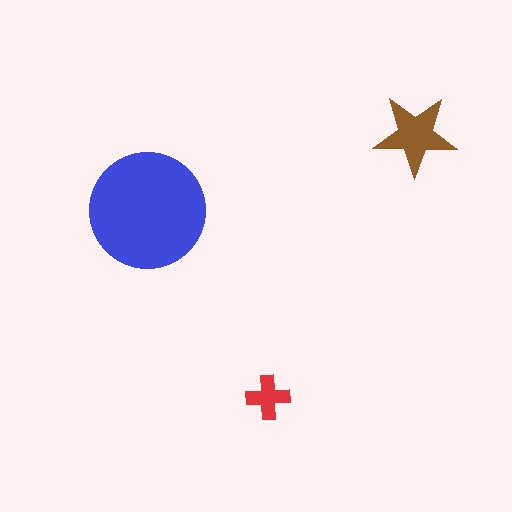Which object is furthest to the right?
The brown star is rightmost.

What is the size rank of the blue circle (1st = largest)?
1st.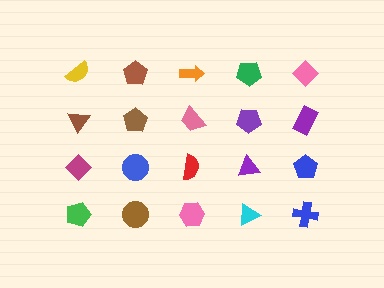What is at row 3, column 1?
A magenta diamond.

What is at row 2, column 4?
A purple pentagon.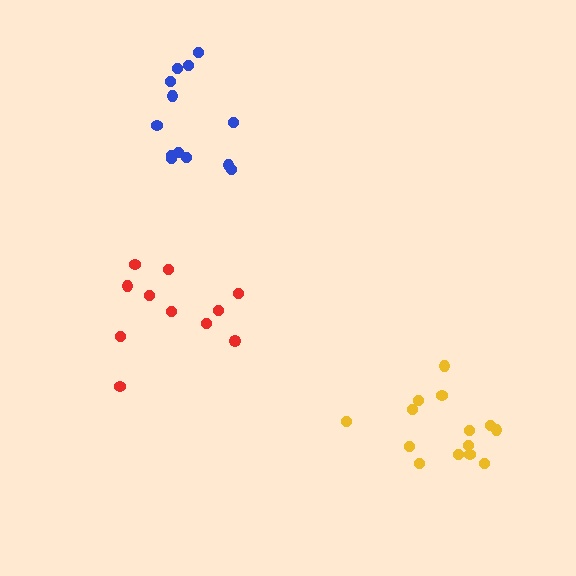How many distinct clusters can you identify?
There are 3 distinct clusters.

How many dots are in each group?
Group 1: 11 dots, Group 2: 14 dots, Group 3: 13 dots (38 total).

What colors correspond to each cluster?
The clusters are colored: red, yellow, blue.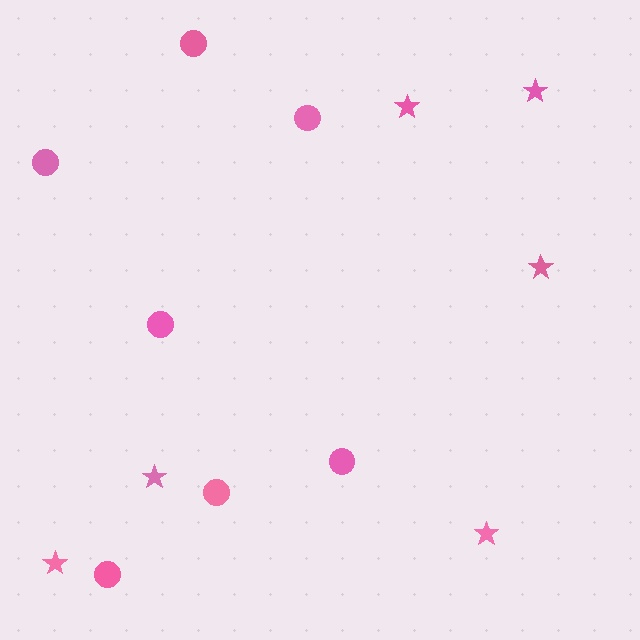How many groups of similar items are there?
There are 2 groups: one group of stars (6) and one group of circles (7).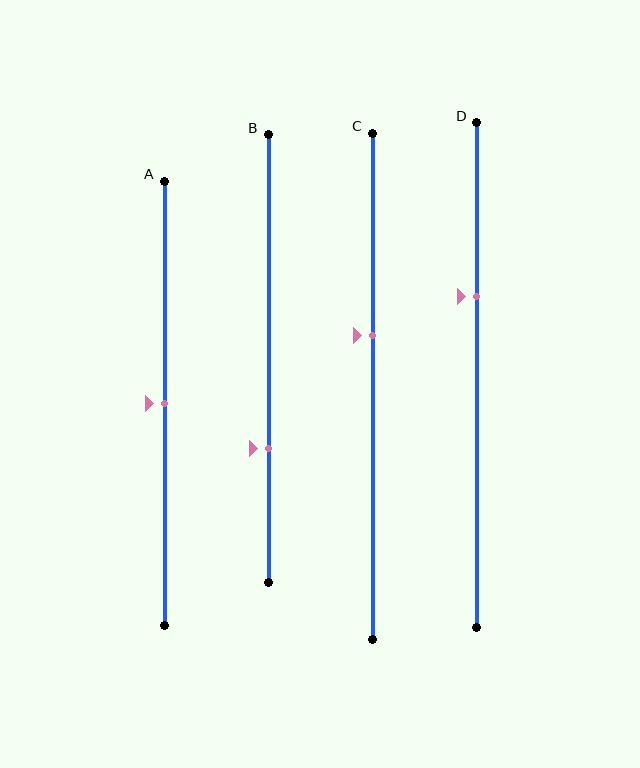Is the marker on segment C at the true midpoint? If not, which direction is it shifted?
No, the marker on segment C is shifted upward by about 10% of the segment length.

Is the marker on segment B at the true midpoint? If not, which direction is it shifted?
No, the marker on segment B is shifted downward by about 20% of the segment length.